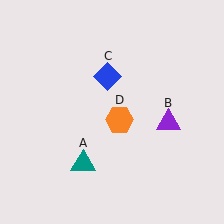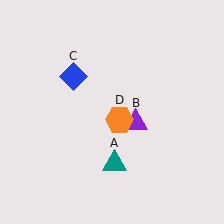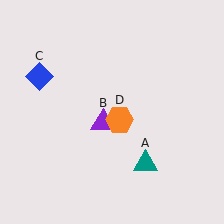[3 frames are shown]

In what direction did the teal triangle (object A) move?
The teal triangle (object A) moved right.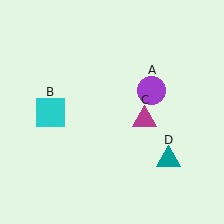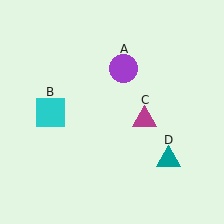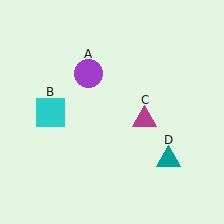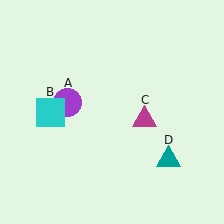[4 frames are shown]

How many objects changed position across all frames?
1 object changed position: purple circle (object A).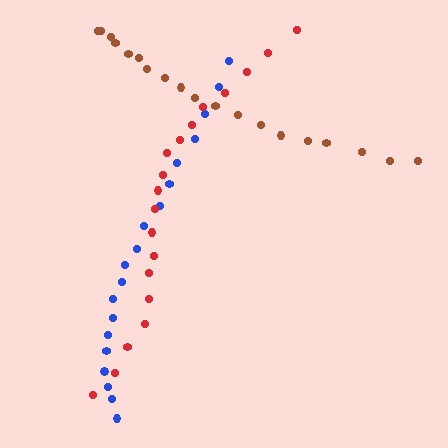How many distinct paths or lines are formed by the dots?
There are 3 distinct paths.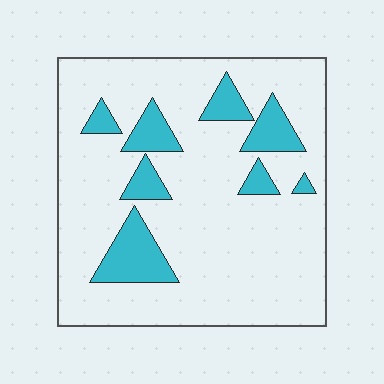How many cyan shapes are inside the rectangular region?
8.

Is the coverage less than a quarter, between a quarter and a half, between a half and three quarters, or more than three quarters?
Less than a quarter.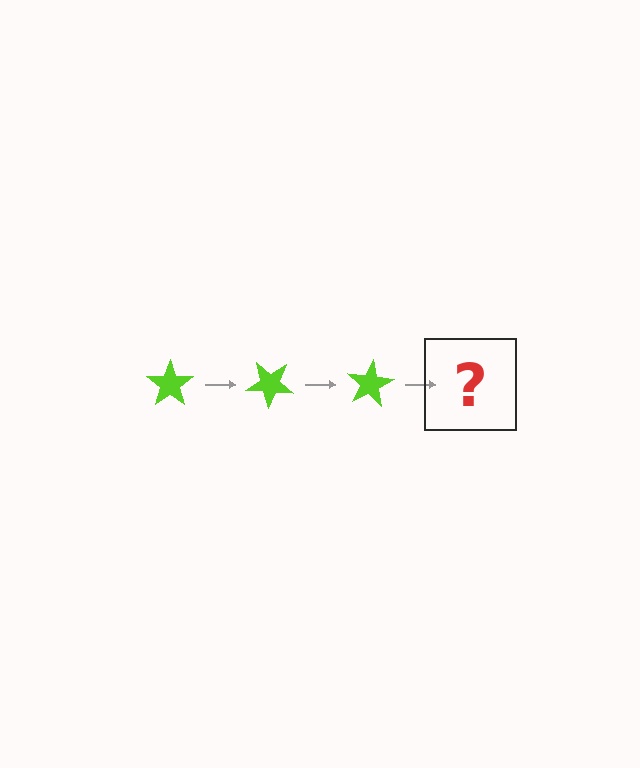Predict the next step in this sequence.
The next step is a lime star rotated 120 degrees.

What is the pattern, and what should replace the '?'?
The pattern is that the star rotates 40 degrees each step. The '?' should be a lime star rotated 120 degrees.